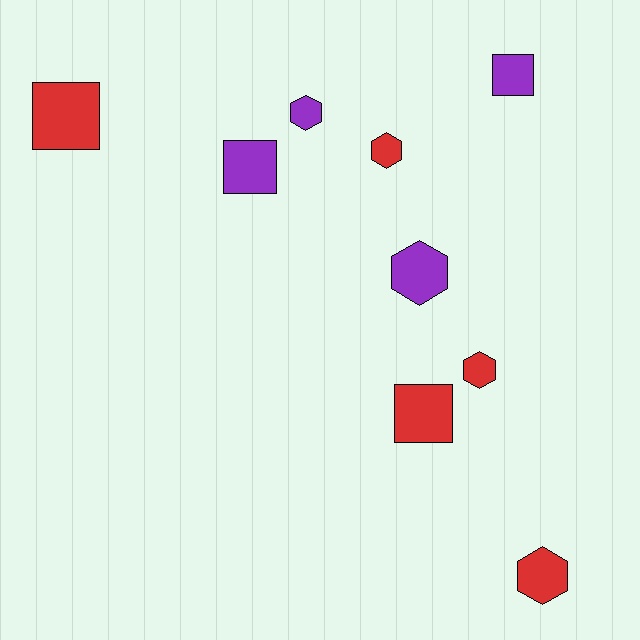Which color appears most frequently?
Red, with 5 objects.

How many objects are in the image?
There are 9 objects.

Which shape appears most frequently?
Hexagon, with 5 objects.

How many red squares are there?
There are 2 red squares.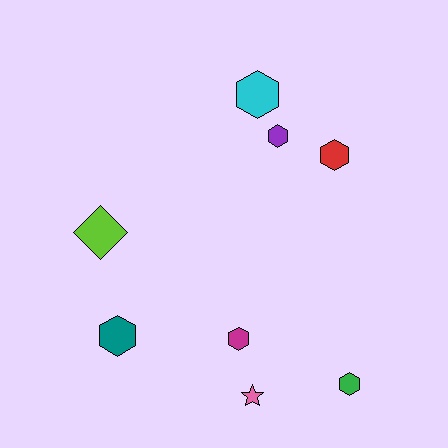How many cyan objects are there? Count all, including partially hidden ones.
There is 1 cyan object.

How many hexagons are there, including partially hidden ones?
There are 6 hexagons.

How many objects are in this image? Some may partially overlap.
There are 8 objects.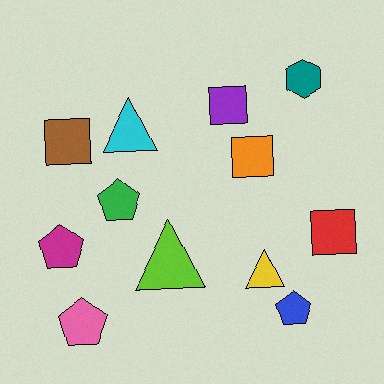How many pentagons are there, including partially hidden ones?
There are 4 pentagons.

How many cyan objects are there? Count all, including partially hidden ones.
There is 1 cyan object.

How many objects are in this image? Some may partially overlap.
There are 12 objects.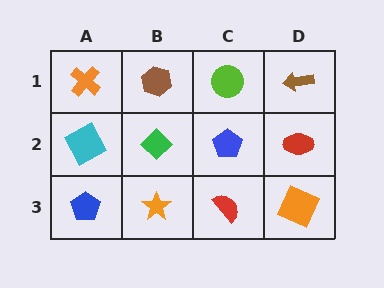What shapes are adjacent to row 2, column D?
A brown arrow (row 1, column D), an orange square (row 3, column D), a blue pentagon (row 2, column C).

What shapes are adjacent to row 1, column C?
A blue pentagon (row 2, column C), a brown hexagon (row 1, column B), a brown arrow (row 1, column D).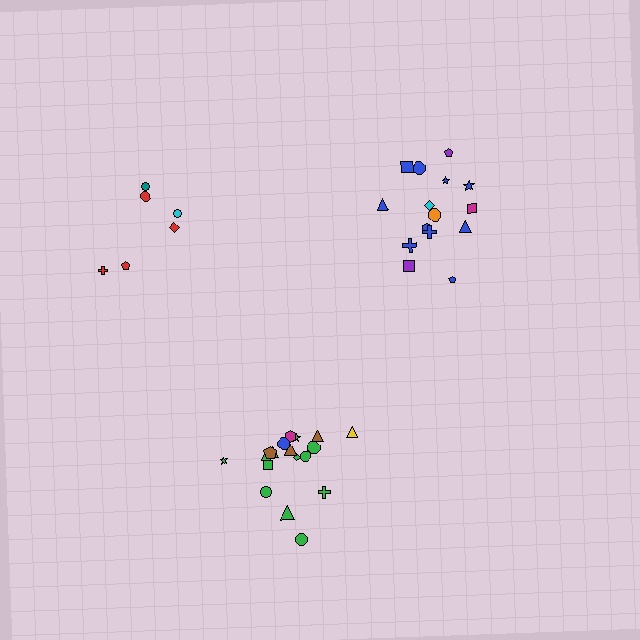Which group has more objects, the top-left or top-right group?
The top-right group.